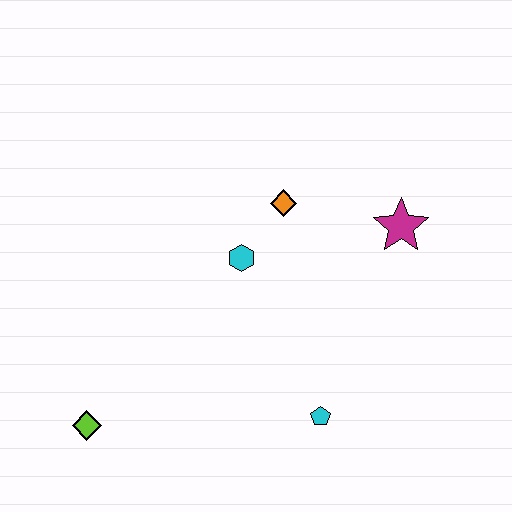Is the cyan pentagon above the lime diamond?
Yes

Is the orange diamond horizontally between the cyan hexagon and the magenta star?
Yes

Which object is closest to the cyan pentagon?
The cyan hexagon is closest to the cyan pentagon.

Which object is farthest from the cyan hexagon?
The lime diamond is farthest from the cyan hexagon.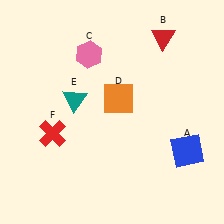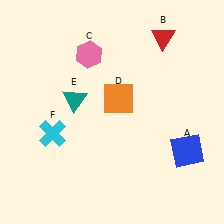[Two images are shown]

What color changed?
The cross (F) changed from red in Image 1 to cyan in Image 2.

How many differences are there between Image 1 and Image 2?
There is 1 difference between the two images.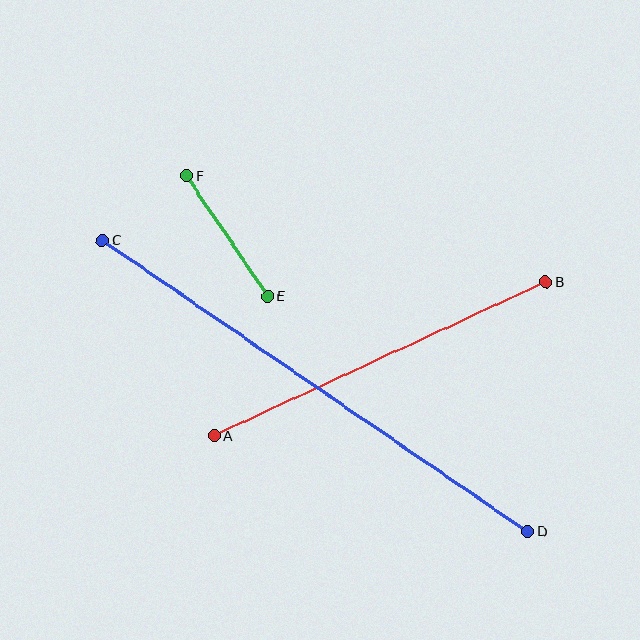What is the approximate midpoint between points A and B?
The midpoint is at approximately (380, 359) pixels.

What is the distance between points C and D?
The distance is approximately 516 pixels.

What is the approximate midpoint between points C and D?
The midpoint is at approximately (315, 386) pixels.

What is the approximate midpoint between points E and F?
The midpoint is at approximately (227, 236) pixels.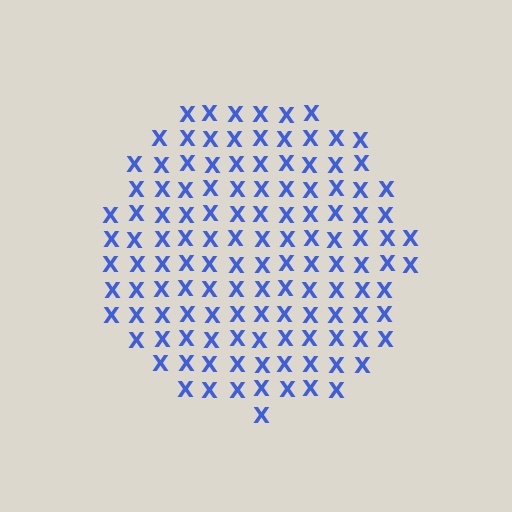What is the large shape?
The large shape is a circle.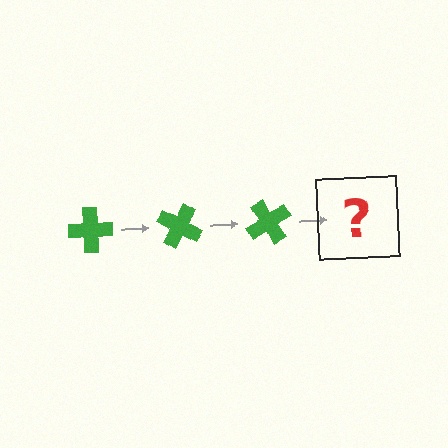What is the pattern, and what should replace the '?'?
The pattern is that the cross rotates 30 degrees each step. The '?' should be a green cross rotated 90 degrees.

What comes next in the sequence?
The next element should be a green cross rotated 90 degrees.